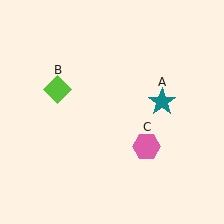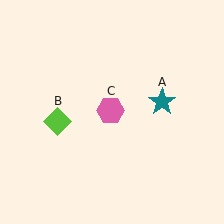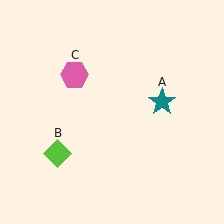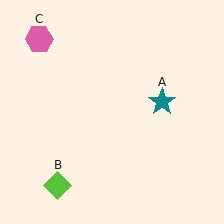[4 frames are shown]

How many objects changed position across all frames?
2 objects changed position: lime diamond (object B), pink hexagon (object C).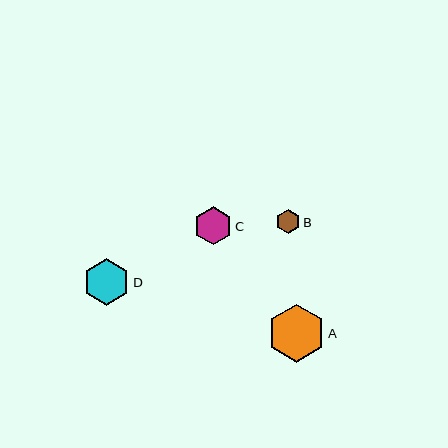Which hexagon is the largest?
Hexagon A is the largest with a size of approximately 58 pixels.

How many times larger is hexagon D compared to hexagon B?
Hexagon D is approximately 1.9 times the size of hexagon B.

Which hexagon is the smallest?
Hexagon B is the smallest with a size of approximately 24 pixels.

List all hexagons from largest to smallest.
From largest to smallest: A, D, C, B.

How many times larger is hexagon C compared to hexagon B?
Hexagon C is approximately 1.5 times the size of hexagon B.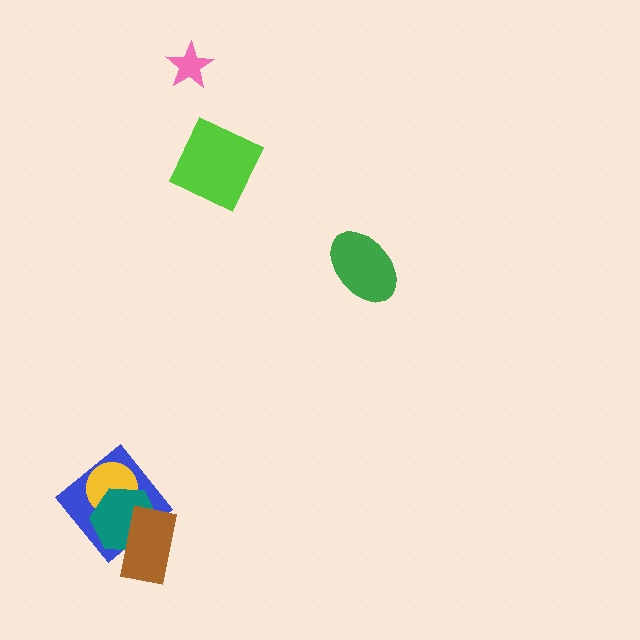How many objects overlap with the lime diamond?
0 objects overlap with the lime diamond.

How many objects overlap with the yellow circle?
2 objects overlap with the yellow circle.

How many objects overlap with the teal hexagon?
3 objects overlap with the teal hexagon.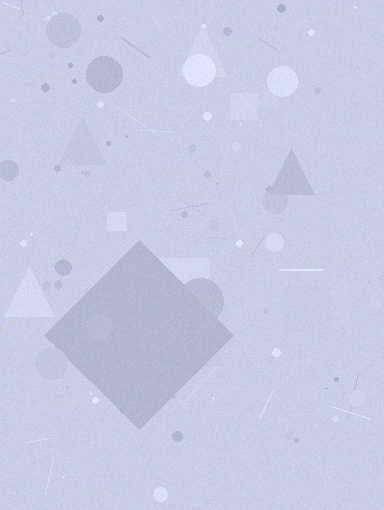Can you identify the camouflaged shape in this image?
The camouflaged shape is a diamond.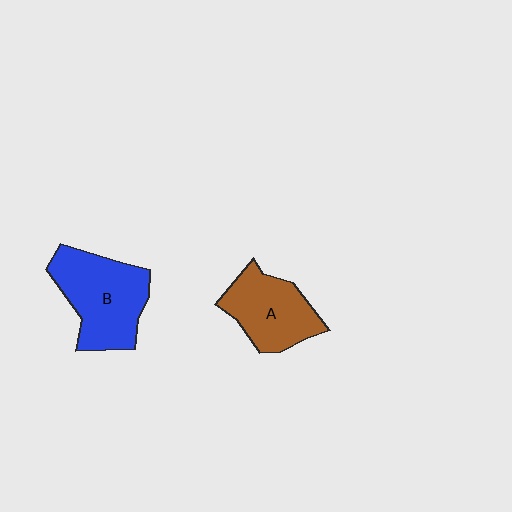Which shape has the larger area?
Shape B (blue).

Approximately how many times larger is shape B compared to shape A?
Approximately 1.3 times.